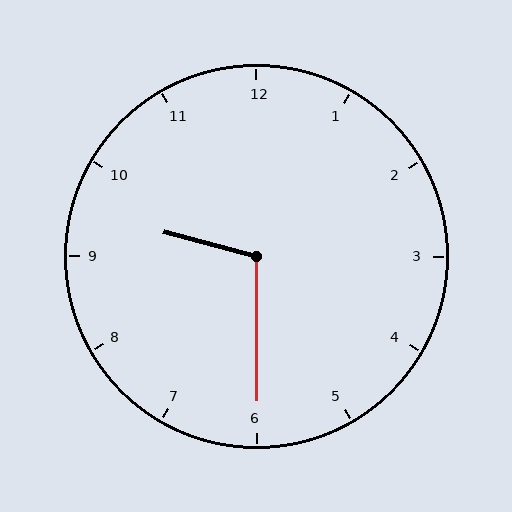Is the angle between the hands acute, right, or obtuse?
It is obtuse.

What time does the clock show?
9:30.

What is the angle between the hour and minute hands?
Approximately 105 degrees.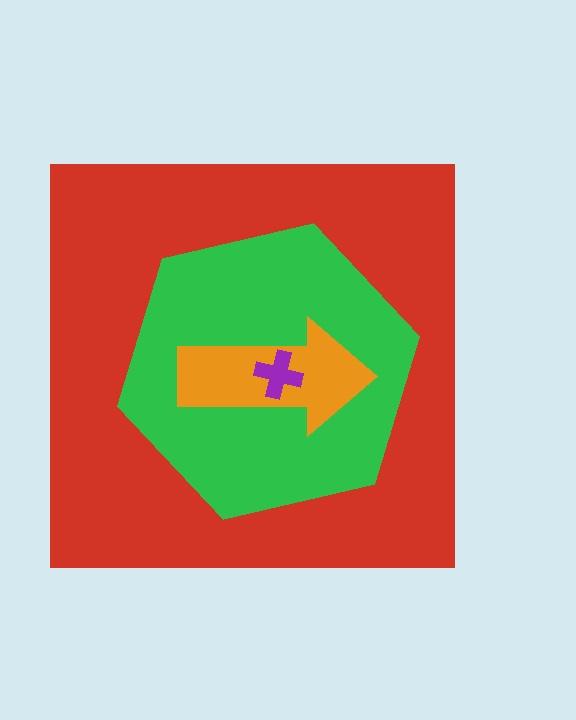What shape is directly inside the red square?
The green hexagon.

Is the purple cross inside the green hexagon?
Yes.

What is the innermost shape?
The purple cross.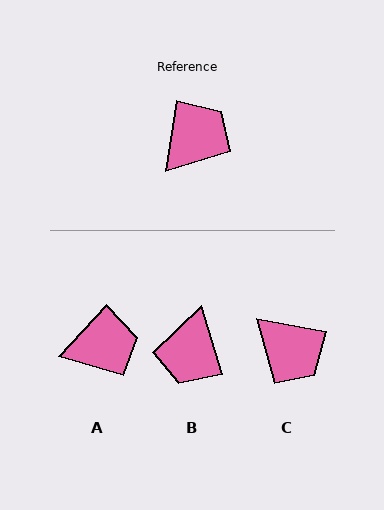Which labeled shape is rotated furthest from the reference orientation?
B, about 154 degrees away.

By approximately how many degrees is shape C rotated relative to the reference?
Approximately 92 degrees clockwise.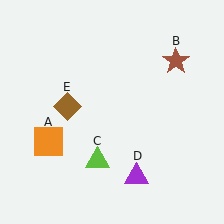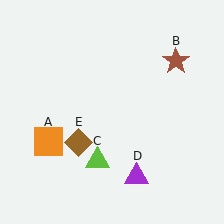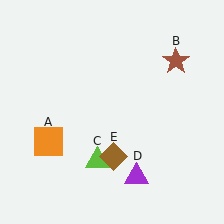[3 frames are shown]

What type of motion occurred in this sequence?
The brown diamond (object E) rotated counterclockwise around the center of the scene.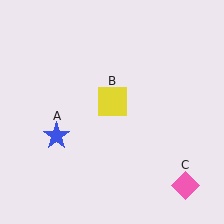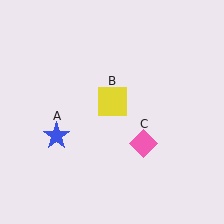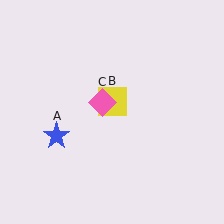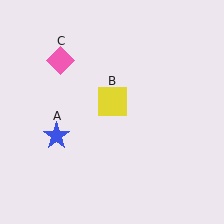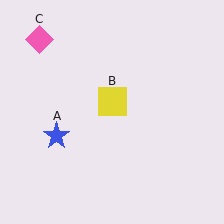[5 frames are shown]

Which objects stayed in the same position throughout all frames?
Blue star (object A) and yellow square (object B) remained stationary.